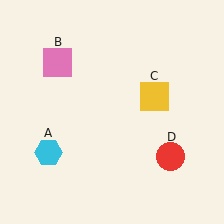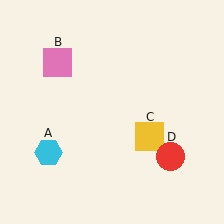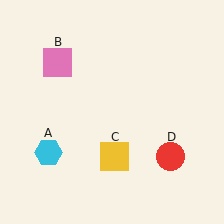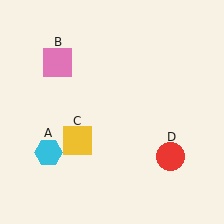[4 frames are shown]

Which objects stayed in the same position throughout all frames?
Cyan hexagon (object A) and pink square (object B) and red circle (object D) remained stationary.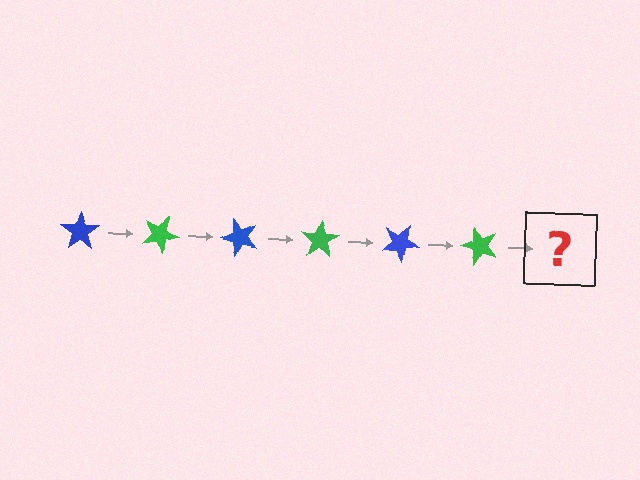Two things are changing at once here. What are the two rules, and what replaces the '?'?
The two rules are that it rotates 25 degrees each step and the color cycles through blue and green. The '?' should be a blue star, rotated 150 degrees from the start.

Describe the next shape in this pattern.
It should be a blue star, rotated 150 degrees from the start.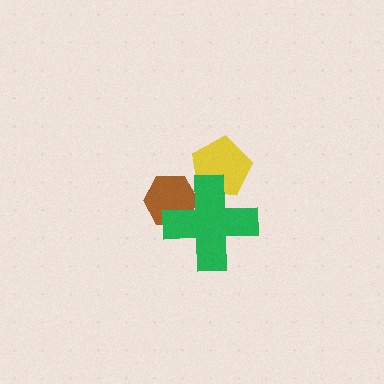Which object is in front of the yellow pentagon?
The green cross is in front of the yellow pentagon.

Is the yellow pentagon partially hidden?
Yes, it is partially covered by another shape.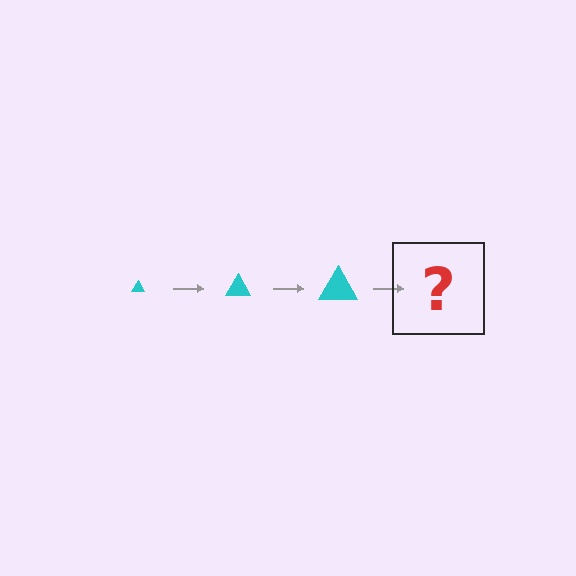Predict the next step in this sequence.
The next step is a cyan triangle, larger than the previous one.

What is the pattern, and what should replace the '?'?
The pattern is that the triangle gets progressively larger each step. The '?' should be a cyan triangle, larger than the previous one.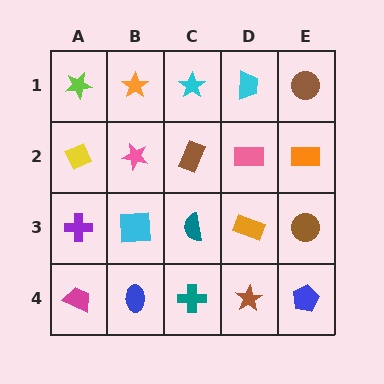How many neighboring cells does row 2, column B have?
4.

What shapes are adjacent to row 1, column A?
A yellow diamond (row 2, column A), an orange star (row 1, column B).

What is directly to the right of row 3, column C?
An orange rectangle.